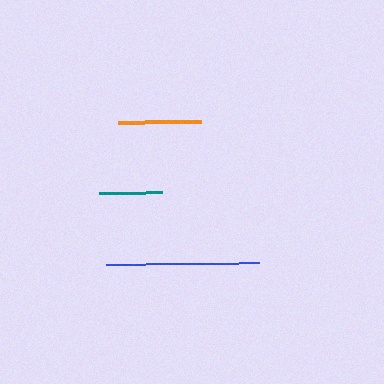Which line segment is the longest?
The blue line is the longest at approximately 153 pixels.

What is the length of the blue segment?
The blue segment is approximately 153 pixels long.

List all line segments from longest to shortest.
From longest to shortest: blue, orange, teal.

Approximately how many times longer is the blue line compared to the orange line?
The blue line is approximately 1.8 times the length of the orange line.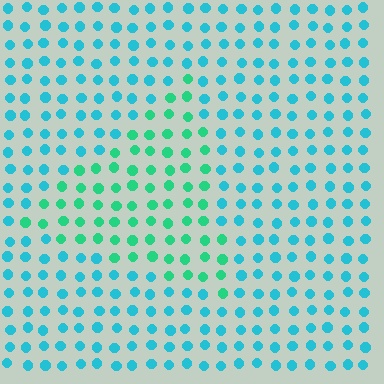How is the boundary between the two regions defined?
The boundary is defined purely by a slight shift in hue (about 35 degrees). Spacing, size, and orientation are identical on both sides.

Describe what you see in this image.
The image is filled with small cyan elements in a uniform arrangement. A triangle-shaped region is visible where the elements are tinted to a slightly different hue, forming a subtle color boundary.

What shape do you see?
I see a triangle.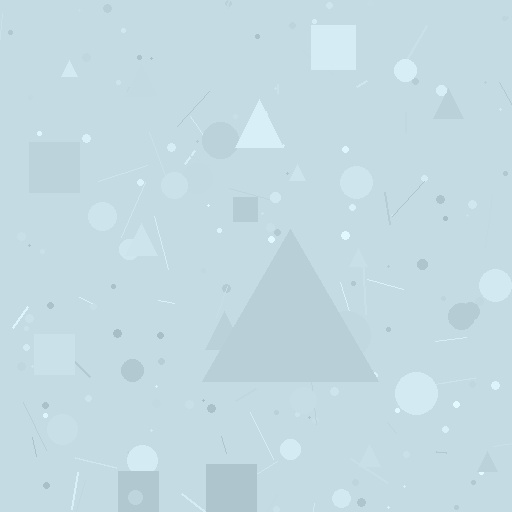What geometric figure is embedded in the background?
A triangle is embedded in the background.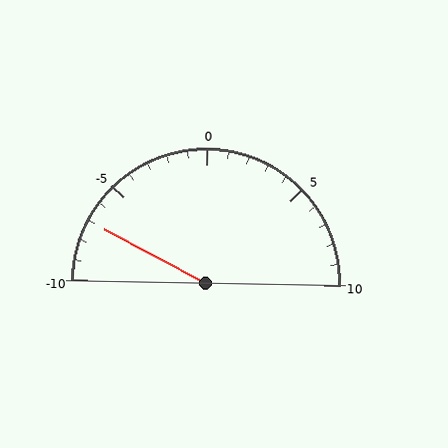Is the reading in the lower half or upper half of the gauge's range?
The reading is in the lower half of the range (-10 to 10).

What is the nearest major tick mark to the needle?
The nearest major tick mark is -5.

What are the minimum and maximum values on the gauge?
The gauge ranges from -10 to 10.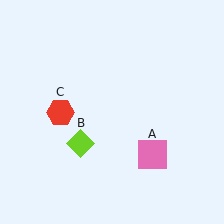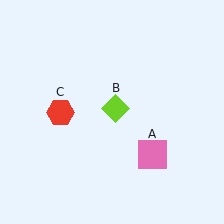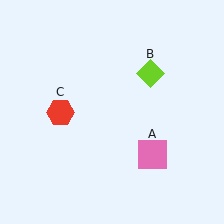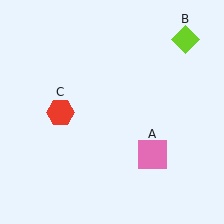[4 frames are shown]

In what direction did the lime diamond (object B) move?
The lime diamond (object B) moved up and to the right.